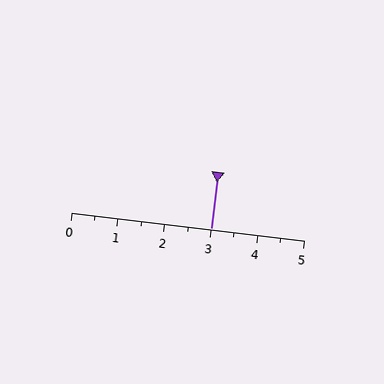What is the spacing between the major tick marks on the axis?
The major ticks are spaced 1 apart.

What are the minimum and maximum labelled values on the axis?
The axis runs from 0 to 5.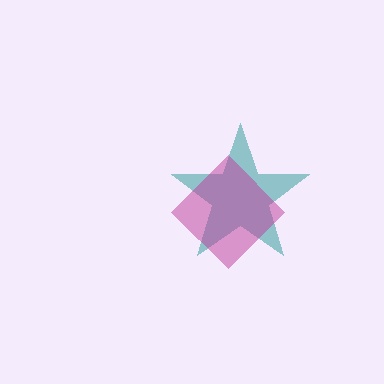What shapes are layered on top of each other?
The layered shapes are: a teal star, a magenta diamond.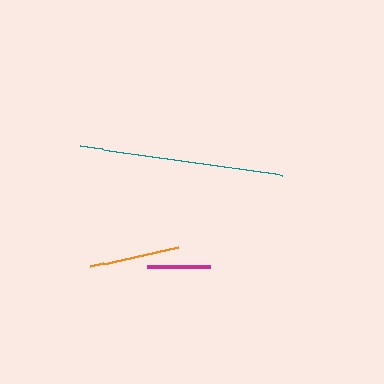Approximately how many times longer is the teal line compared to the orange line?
The teal line is approximately 2.2 times the length of the orange line.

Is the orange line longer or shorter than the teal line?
The teal line is longer than the orange line.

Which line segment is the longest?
The teal line is the longest at approximately 204 pixels.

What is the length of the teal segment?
The teal segment is approximately 204 pixels long.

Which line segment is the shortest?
The magenta line is the shortest at approximately 63 pixels.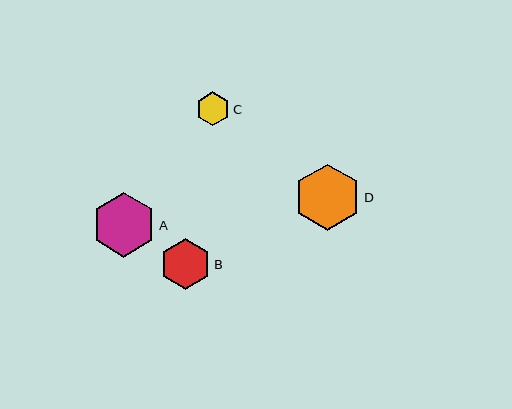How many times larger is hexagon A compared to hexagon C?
Hexagon A is approximately 1.9 times the size of hexagon C.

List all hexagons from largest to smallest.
From largest to smallest: D, A, B, C.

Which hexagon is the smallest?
Hexagon C is the smallest with a size of approximately 34 pixels.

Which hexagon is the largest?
Hexagon D is the largest with a size of approximately 66 pixels.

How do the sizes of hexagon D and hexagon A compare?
Hexagon D and hexagon A are approximately the same size.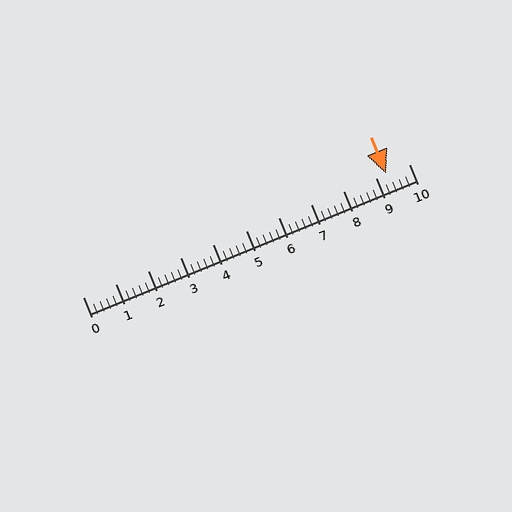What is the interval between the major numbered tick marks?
The major tick marks are spaced 1 units apart.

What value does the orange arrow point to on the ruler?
The orange arrow points to approximately 9.3.